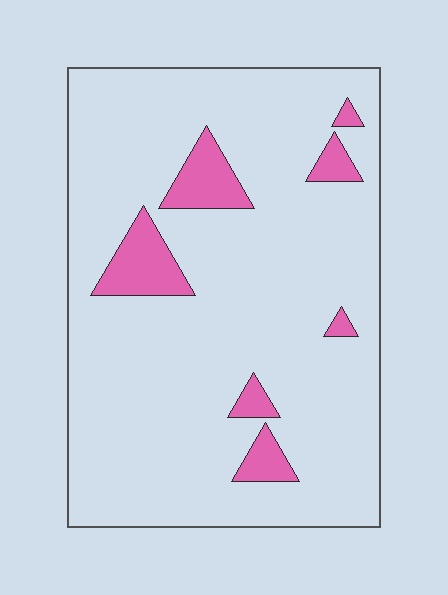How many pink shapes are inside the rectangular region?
7.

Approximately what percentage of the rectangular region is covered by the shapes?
Approximately 10%.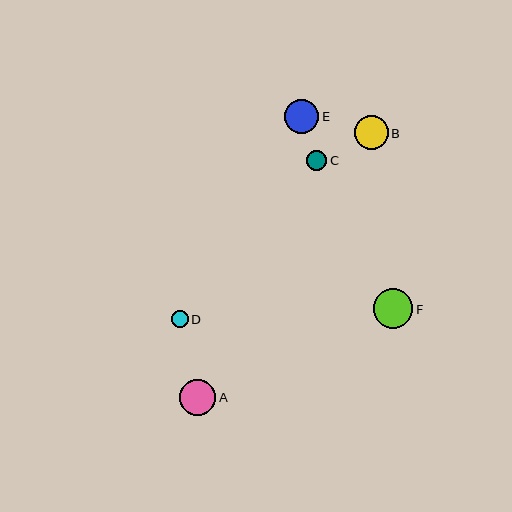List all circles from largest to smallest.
From largest to smallest: F, A, E, B, C, D.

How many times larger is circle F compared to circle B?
Circle F is approximately 1.2 times the size of circle B.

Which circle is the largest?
Circle F is the largest with a size of approximately 40 pixels.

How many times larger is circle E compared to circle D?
Circle E is approximately 2.0 times the size of circle D.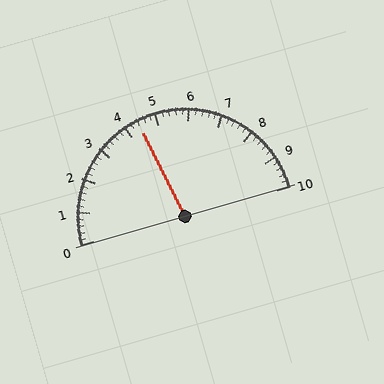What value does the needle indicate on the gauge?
The needle indicates approximately 4.4.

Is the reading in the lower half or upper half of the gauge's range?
The reading is in the lower half of the range (0 to 10).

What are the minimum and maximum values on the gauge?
The gauge ranges from 0 to 10.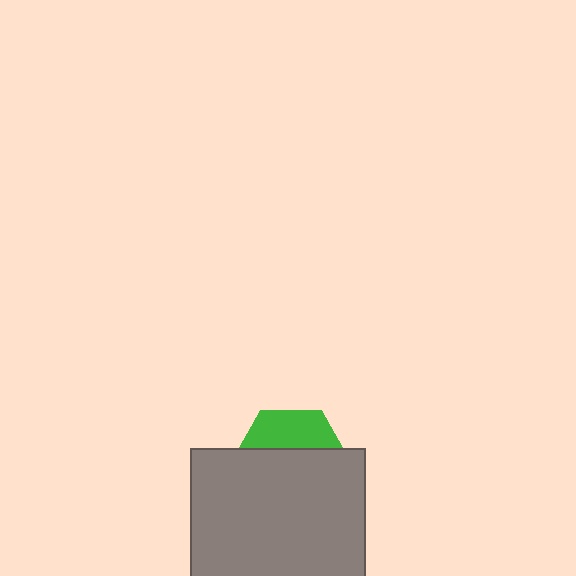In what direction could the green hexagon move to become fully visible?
The green hexagon could move up. That would shift it out from behind the gray square entirely.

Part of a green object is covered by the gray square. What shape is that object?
It is a hexagon.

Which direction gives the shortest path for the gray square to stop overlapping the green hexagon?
Moving down gives the shortest separation.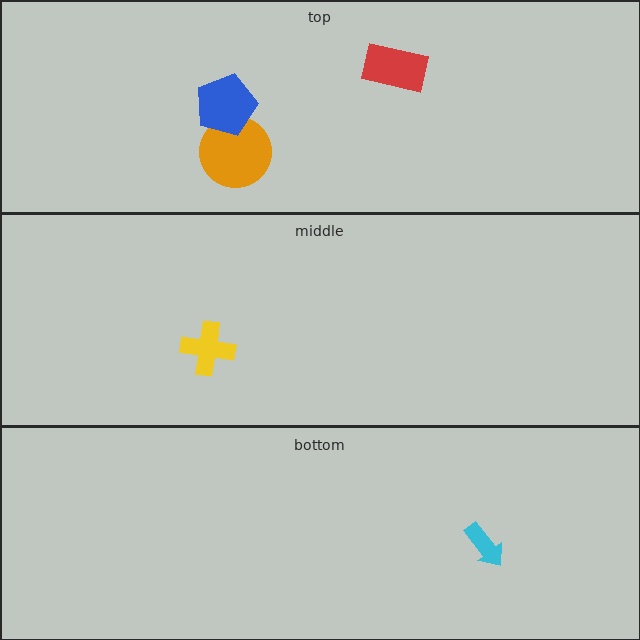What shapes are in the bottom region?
The cyan arrow.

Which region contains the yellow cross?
The middle region.